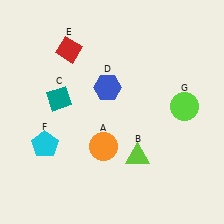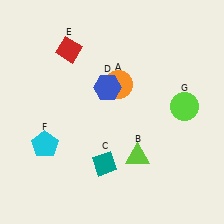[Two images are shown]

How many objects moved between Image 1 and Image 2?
2 objects moved between the two images.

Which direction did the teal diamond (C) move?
The teal diamond (C) moved down.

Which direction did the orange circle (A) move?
The orange circle (A) moved up.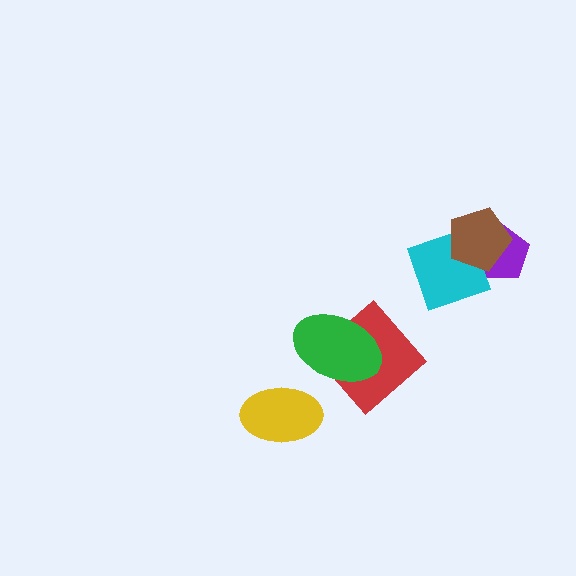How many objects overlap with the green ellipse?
1 object overlaps with the green ellipse.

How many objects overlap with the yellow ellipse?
0 objects overlap with the yellow ellipse.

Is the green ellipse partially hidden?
No, no other shape covers it.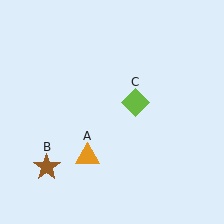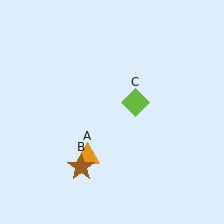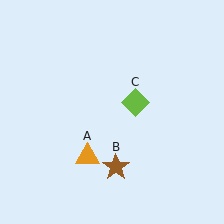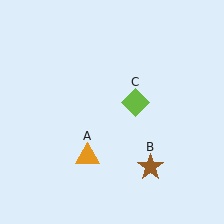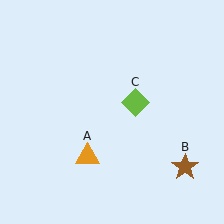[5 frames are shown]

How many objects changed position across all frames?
1 object changed position: brown star (object B).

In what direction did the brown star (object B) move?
The brown star (object B) moved right.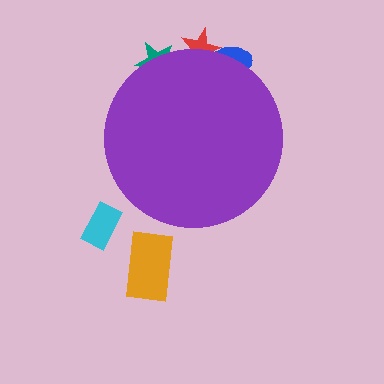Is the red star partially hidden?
Yes, the red star is partially hidden behind the purple circle.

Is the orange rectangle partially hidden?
No, the orange rectangle is fully visible.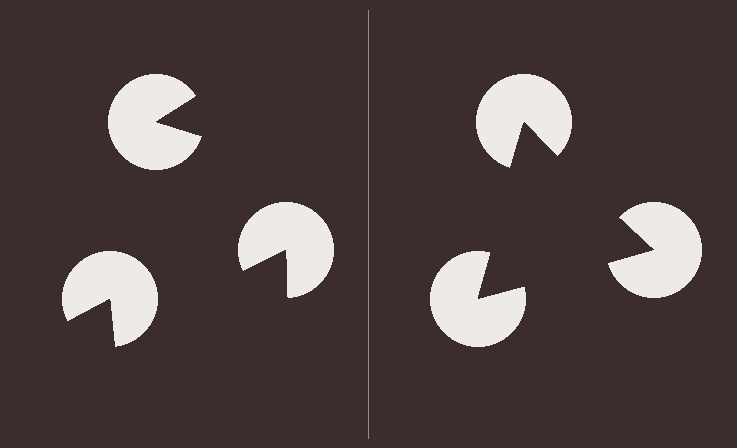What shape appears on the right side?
An illusory triangle.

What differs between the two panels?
The pac-man discs are positioned identically on both sides; only the wedge orientations differ. On the right they align to a triangle; on the left they are misaligned.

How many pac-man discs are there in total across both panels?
6 — 3 on each side.